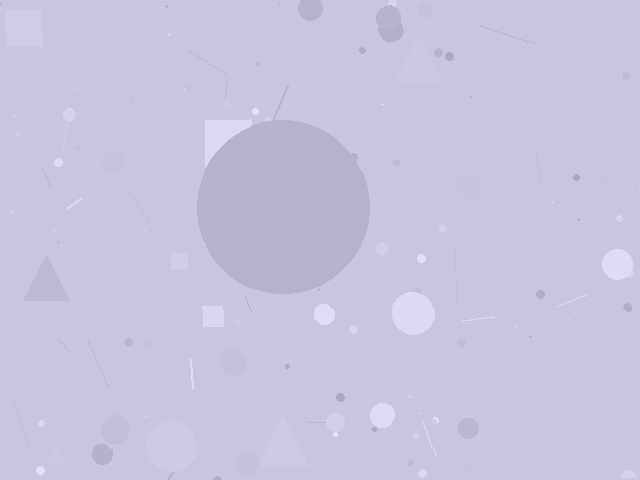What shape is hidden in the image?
A circle is hidden in the image.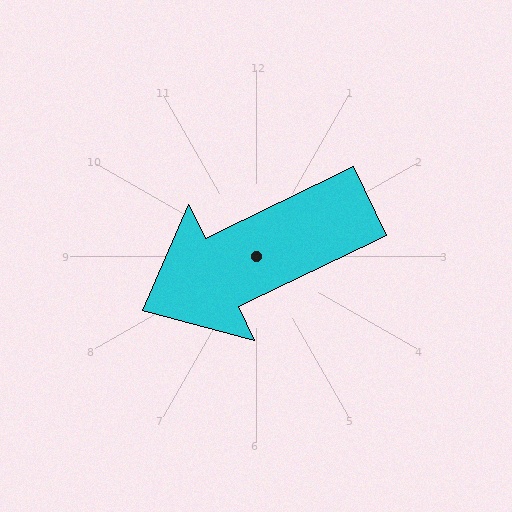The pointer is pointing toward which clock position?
Roughly 8 o'clock.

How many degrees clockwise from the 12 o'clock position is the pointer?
Approximately 244 degrees.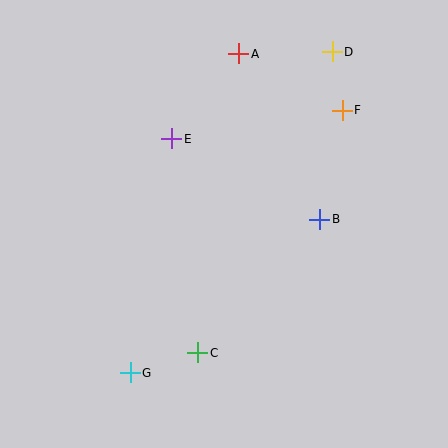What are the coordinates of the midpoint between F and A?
The midpoint between F and A is at (290, 82).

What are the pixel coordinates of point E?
Point E is at (172, 139).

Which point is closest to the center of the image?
Point B at (320, 219) is closest to the center.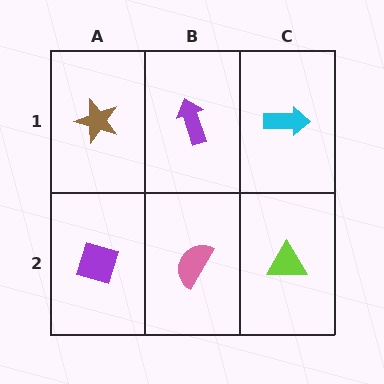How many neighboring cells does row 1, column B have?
3.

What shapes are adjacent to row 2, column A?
A brown star (row 1, column A), a pink semicircle (row 2, column B).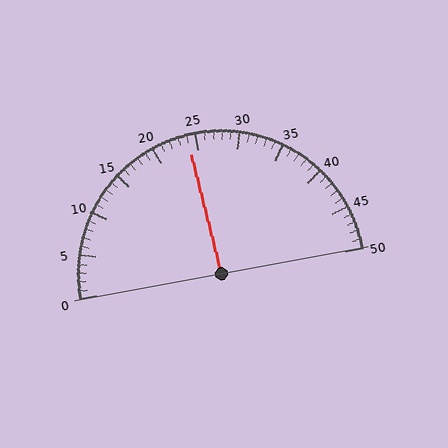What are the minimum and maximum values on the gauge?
The gauge ranges from 0 to 50.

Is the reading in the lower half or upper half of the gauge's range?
The reading is in the lower half of the range (0 to 50).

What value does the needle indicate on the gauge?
The needle indicates approximately 24.